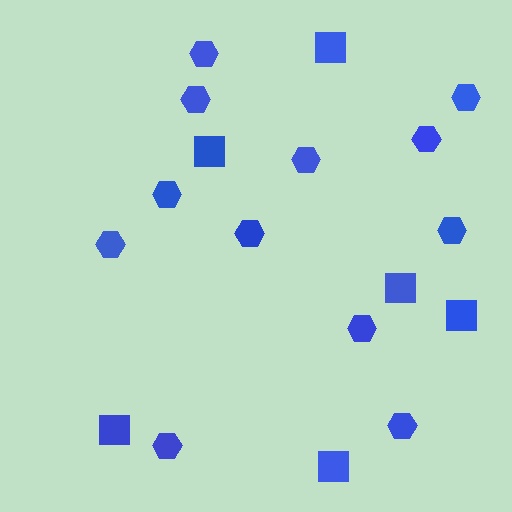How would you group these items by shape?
There are 2 groups: one group of hexagons (12) and one group of squares (6).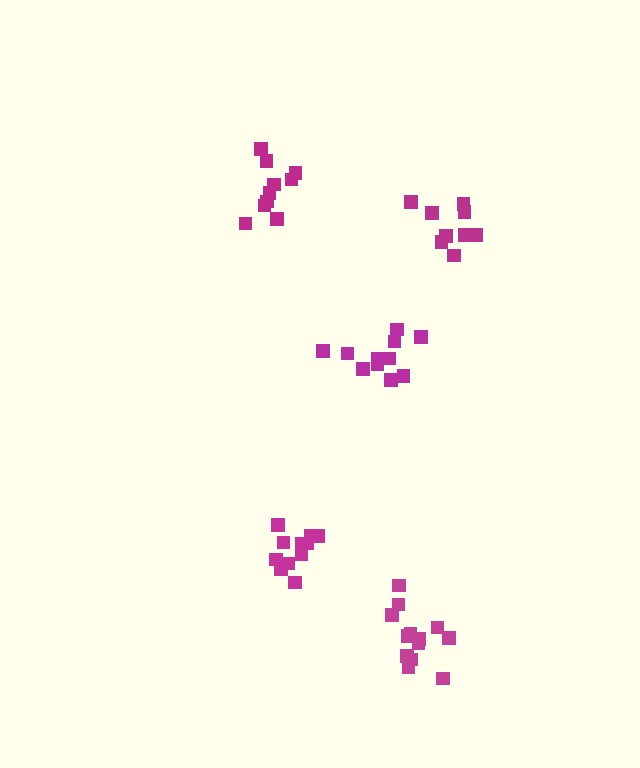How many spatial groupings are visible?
There are 5 spatial groupings.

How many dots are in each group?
Group 1: 11 dots, Group 2: 10 dots, Group 3: 11 dots, Group 4: 13 dots, Group 5: 9 dots (54 total).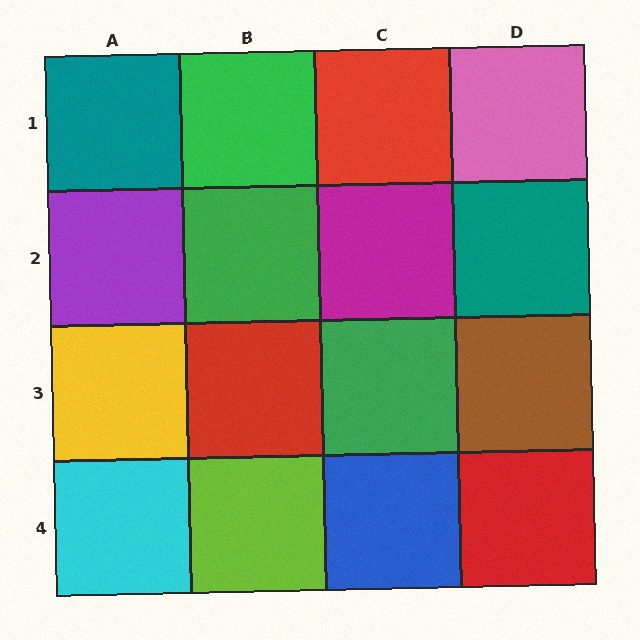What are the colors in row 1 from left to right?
Teal, green, red, pink.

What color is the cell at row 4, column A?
Cyan.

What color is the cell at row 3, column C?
Green.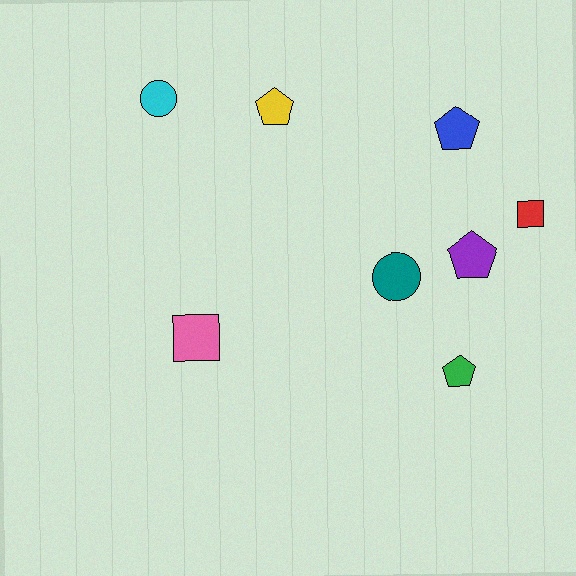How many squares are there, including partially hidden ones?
There are 2 squares.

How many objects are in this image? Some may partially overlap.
There are 8 objects.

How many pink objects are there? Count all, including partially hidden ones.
There is 1 pink object.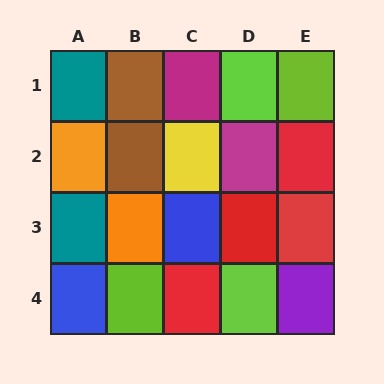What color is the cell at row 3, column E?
Red.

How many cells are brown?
2 cells are brown.